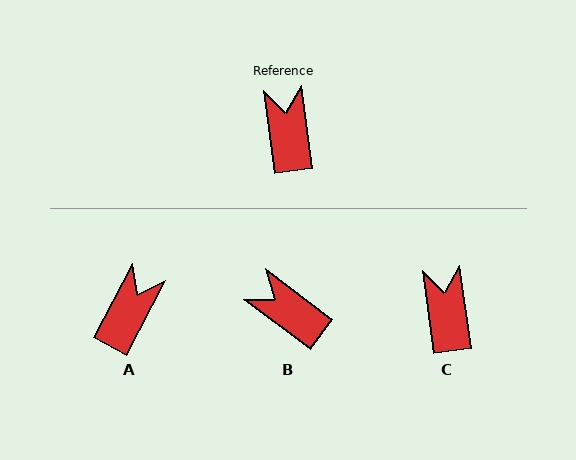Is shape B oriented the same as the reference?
No, it is off by about 46 degrees.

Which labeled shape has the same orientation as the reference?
C.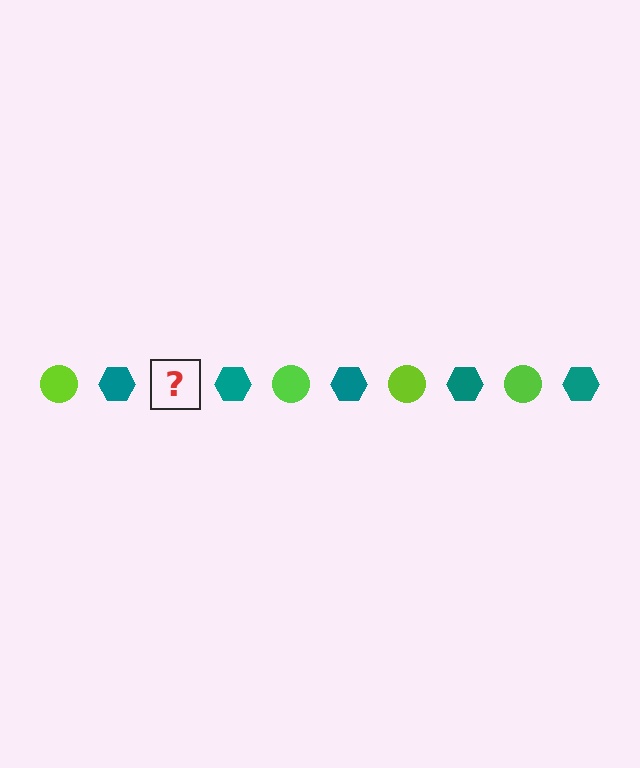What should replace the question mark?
The question mark should be replaced with a lime circle.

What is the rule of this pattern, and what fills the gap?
The rule is that the pattern alternates between lime circle and teal hexagon. The gap should be filled with a lime circle.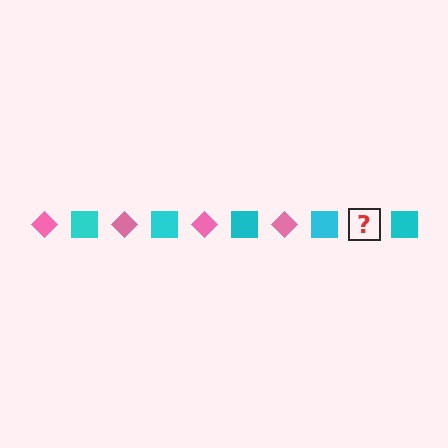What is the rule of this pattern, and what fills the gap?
The rule is that the pattern alternates between pink diamond and cyan square. The gap should be filled with a pink diamond.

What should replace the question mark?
The question mark should be replaced with a pink diamond.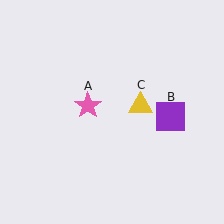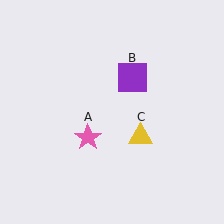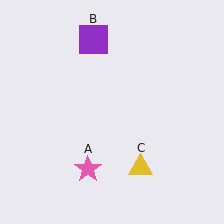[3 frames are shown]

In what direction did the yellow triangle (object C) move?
The yellow triangle (object C) moved down.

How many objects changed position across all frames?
3 objects changed position: pink star (object A), purple square (object B), yellow triangle (object C).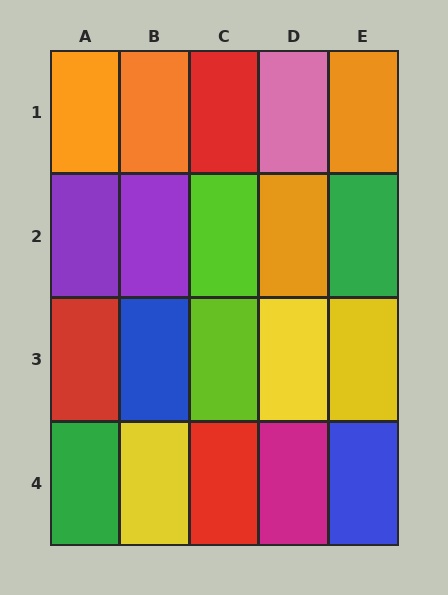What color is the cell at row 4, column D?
Magenta.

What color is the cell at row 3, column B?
Blue.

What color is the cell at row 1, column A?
Orange.